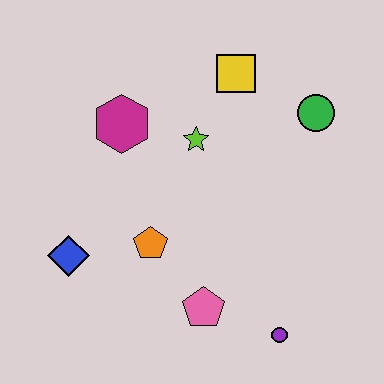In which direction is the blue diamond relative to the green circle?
The blue diamond is to the left of the green circle.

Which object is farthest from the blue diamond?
The green circle is farthest from the blue diamond.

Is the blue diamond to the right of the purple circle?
No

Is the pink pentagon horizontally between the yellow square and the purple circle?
No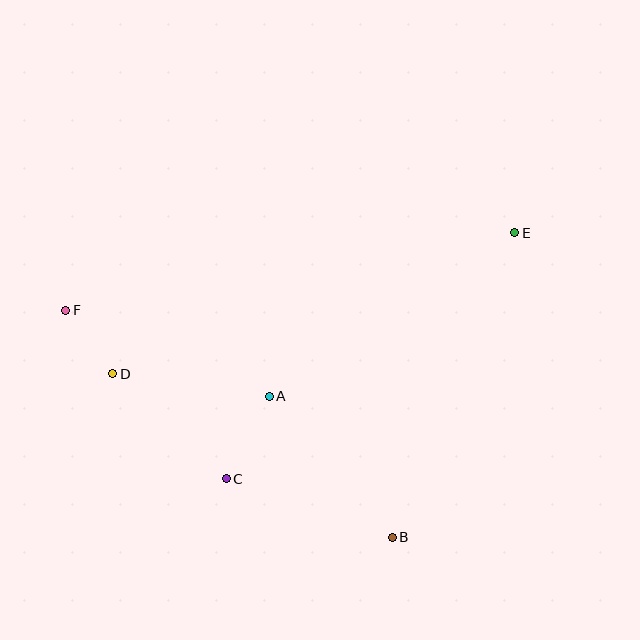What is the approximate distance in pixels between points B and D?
The distance between B and D is approximately 324 pixels.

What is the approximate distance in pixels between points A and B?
The distance between A and B is approximately 187 pixels.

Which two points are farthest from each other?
Points E and F are farthest from each other.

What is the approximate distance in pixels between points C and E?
The distance between C and E is approximately 379 pixels.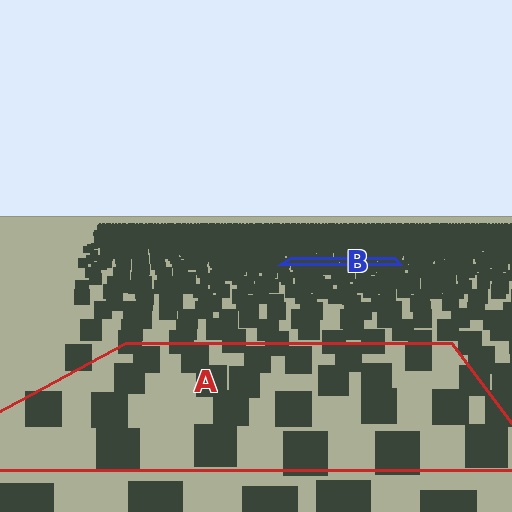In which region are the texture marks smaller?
The texture marks are smaller in region B, because it is farther away.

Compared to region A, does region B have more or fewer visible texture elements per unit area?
Region B has more texture elements per unit area — they are packed more densely because it is farther away.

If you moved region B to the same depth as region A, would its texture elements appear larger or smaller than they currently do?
They would appear larger. At a closer depth, the same texture elements are projected at a bigger on-screen size.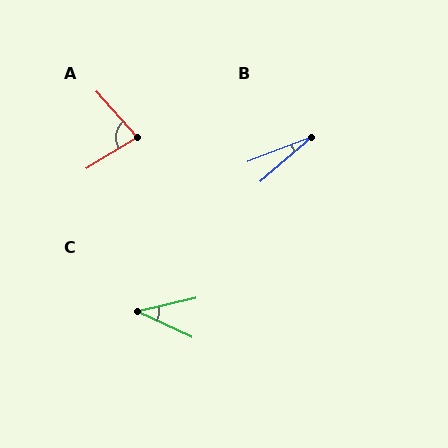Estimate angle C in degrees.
Approximately 38 degrees.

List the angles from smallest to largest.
B (19°), C (38°), A (80°).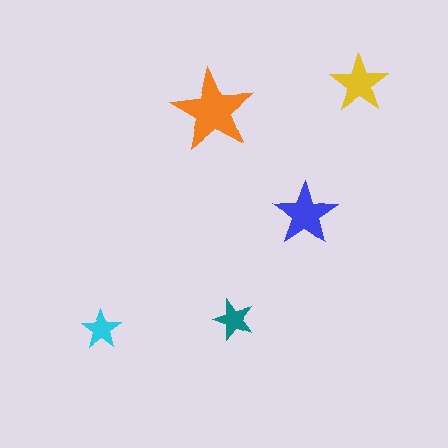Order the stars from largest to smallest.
the orange one, the blue one, the yellow one, the teal one, the cyan one.